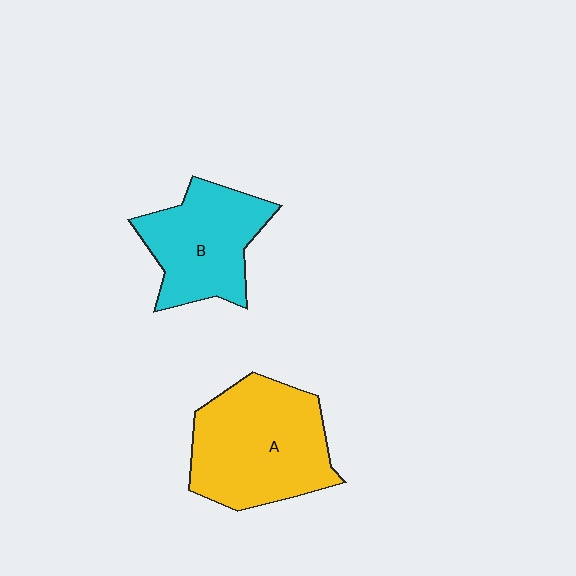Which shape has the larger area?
Shape A (yellow).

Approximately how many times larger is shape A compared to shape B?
Approximately 1.3 times.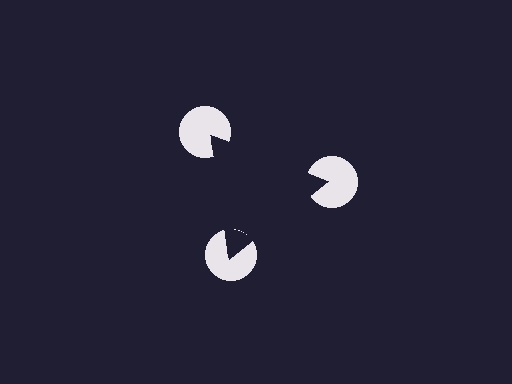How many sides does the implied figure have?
3 sides.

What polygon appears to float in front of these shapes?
An illusory triangle — its edges are inferred from the aligned wedge cuts in the pac-man discs, not physically drawn.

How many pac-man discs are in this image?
There are 3 — one at each vertex of the illusory triangle.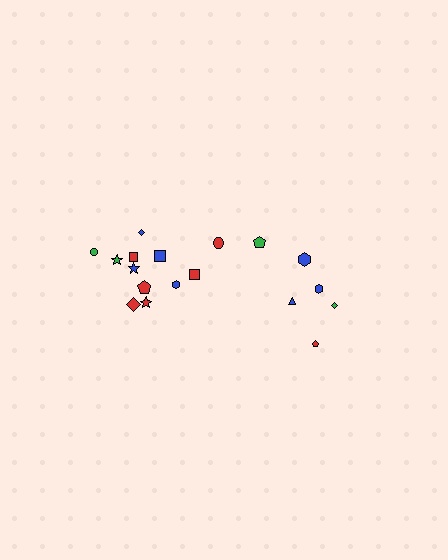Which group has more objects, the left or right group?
The left group.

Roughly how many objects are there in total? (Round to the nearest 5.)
Roughly 20 objects in total.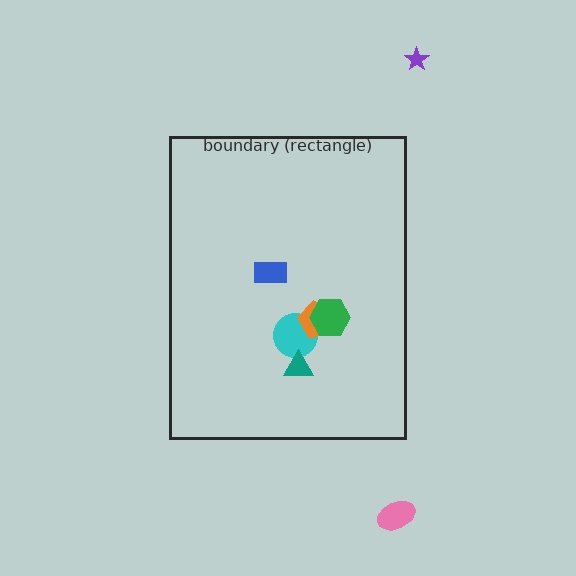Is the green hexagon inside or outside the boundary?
Inside.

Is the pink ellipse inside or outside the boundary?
Outside.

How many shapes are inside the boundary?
5 inside, 2 outside.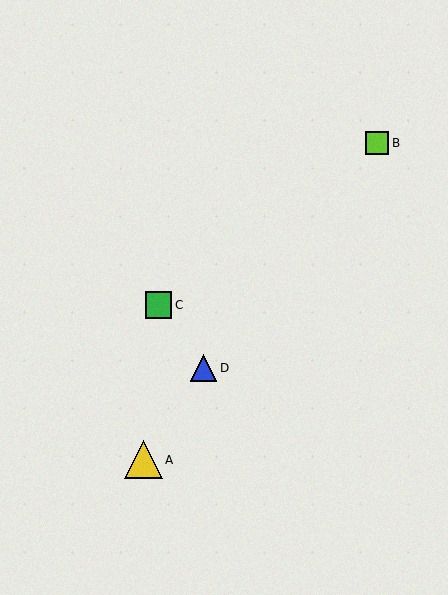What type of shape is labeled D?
Shape D is a blue triangle.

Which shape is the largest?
The yellow triangle (labeled A) is the largest.